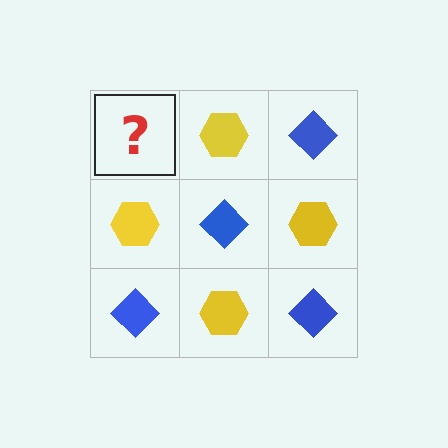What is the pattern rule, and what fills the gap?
The rule is that it alternates blue diamond and yellow hexagon in a checkerboard pattern. The gap should be filled with a blue diamond.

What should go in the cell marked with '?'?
The missing cell should contain a blue diamond.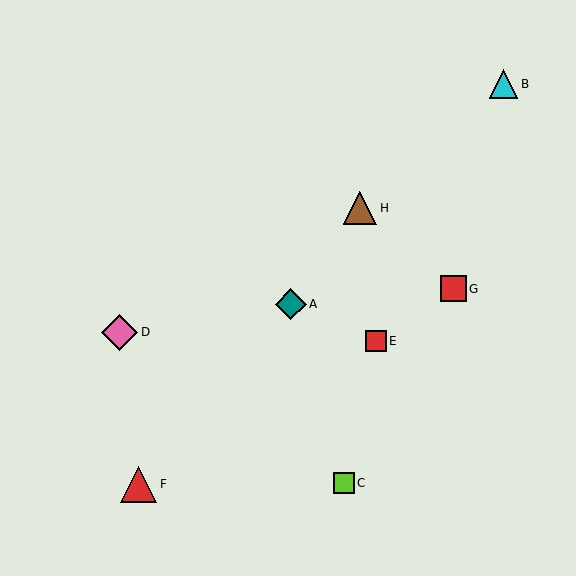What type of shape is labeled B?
Shape B is a cyan triangle.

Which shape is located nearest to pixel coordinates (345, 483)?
The lime square (labeled C) at (344, 483) is nearest to that location.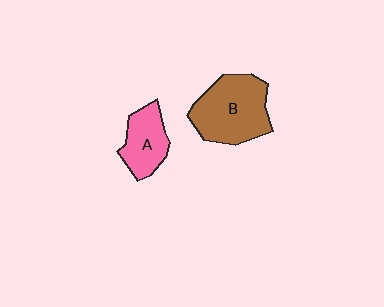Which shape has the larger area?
Shape B (brown).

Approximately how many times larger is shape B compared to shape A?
Approximately 1.7 times.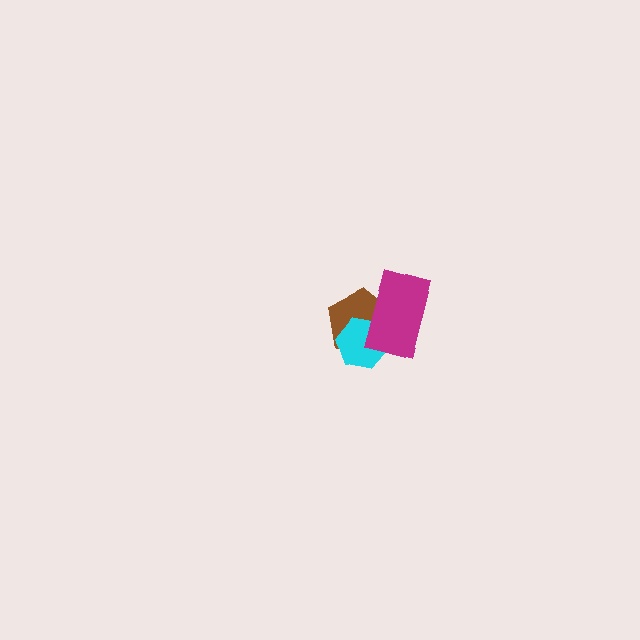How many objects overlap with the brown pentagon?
2 objects overlap with the brown pentagon.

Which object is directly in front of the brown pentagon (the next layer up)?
The cyan hexagon is directly in front of the brown pentagon.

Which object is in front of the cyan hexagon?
The magenta rectangle is in front of the cyan hexagon.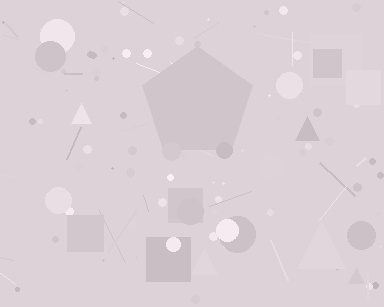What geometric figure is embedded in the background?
A pentagon is embedded in the background.